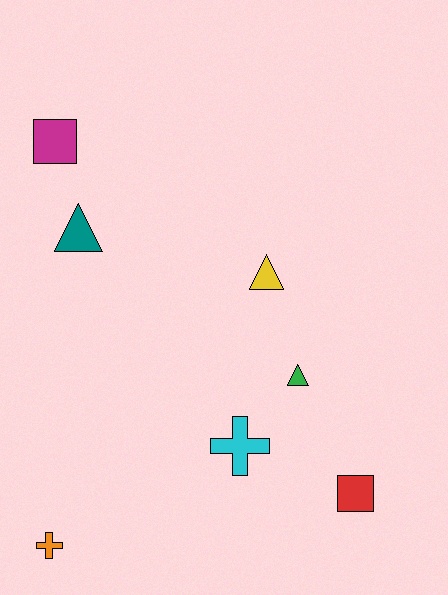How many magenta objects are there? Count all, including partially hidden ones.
There is 1 magenta object.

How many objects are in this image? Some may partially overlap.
There are 7 objects.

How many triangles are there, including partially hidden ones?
There are 3 triangles.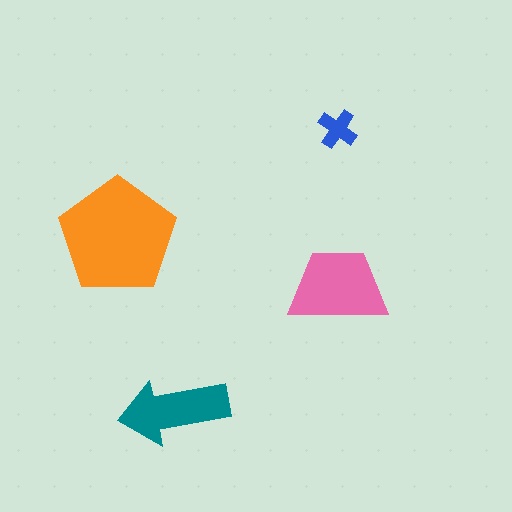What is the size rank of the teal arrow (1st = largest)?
3rd.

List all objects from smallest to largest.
The blue cross, the teal arrow, the pink trapezoid, the orange pentagon.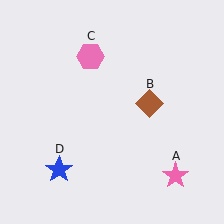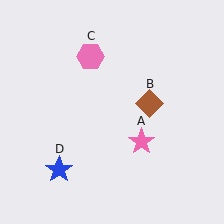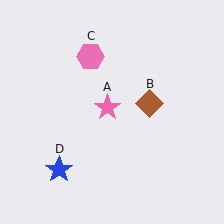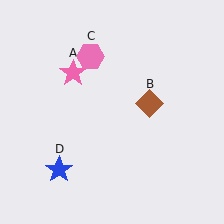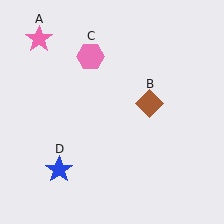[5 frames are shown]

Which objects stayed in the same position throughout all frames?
Brown diamond (object B) and pink hexagon (object C) and blue star (object D) remained stationary.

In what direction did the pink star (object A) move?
The pink star (object A) moved up and to the left.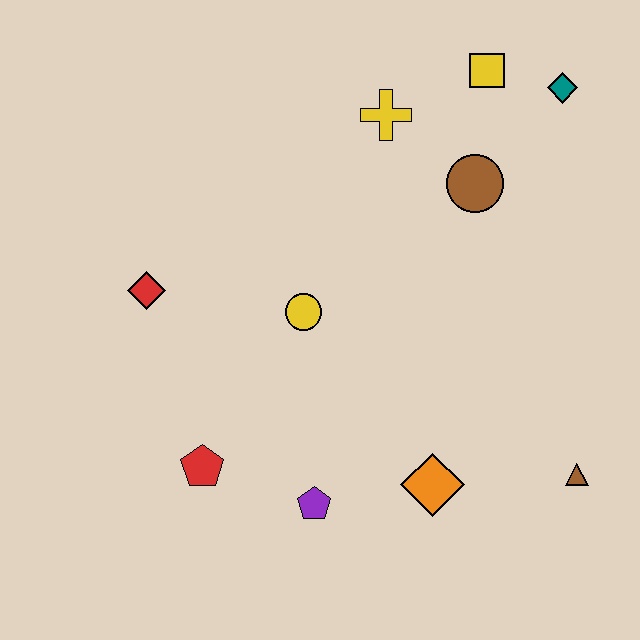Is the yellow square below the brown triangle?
No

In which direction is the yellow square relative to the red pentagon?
The yellow square is above the red pentagon.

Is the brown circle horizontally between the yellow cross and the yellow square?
Yes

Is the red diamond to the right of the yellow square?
No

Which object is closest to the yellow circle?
The red diamond is closest to the yellow circle.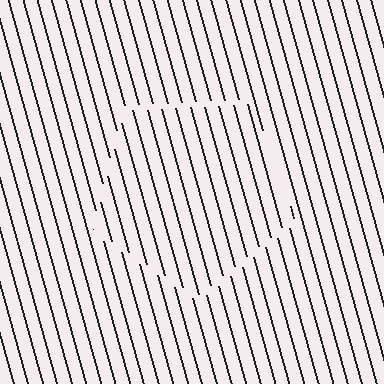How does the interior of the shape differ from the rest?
The interior of the shape contains the same grating, shifted by half a period — the contour is defined by the phase discontinuity where line-ends from the inner and outer gratings abut.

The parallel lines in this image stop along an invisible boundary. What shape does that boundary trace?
An illusory pentagon. The interior of the shape contains the same grating, shifted by half a period — the contour is defined by the phase discontinuity where line-ends from the inner and outer gratings abut.